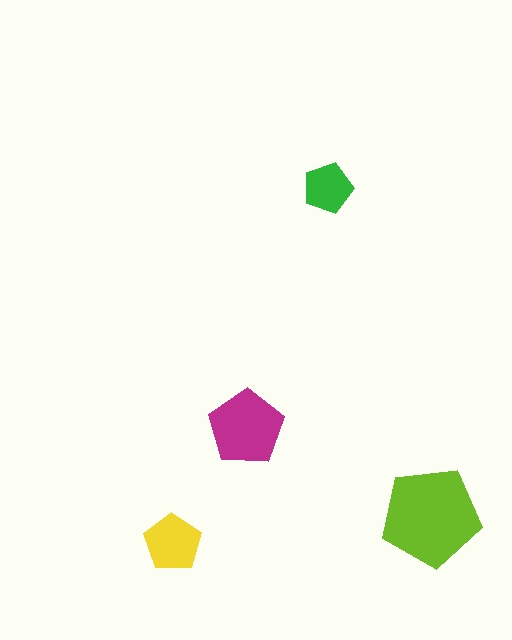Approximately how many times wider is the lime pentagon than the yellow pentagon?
About 1.5 times wider.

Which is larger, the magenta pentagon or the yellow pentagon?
The magenta one.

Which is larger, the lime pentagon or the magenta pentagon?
The lime one.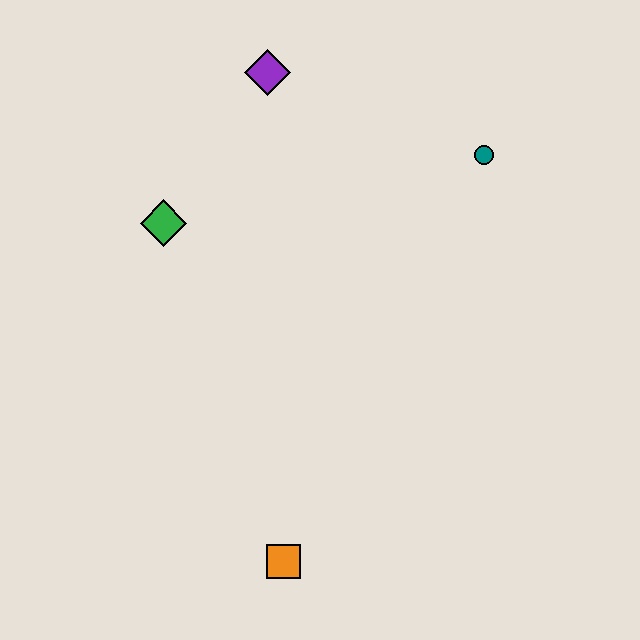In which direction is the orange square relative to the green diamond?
The orange square is below the green diamond.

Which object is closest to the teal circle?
The purple diamond is closest to the teal circle.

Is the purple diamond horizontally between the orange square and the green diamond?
Yes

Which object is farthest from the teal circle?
The orange square is farthest from the teal circle.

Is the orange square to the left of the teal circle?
Yes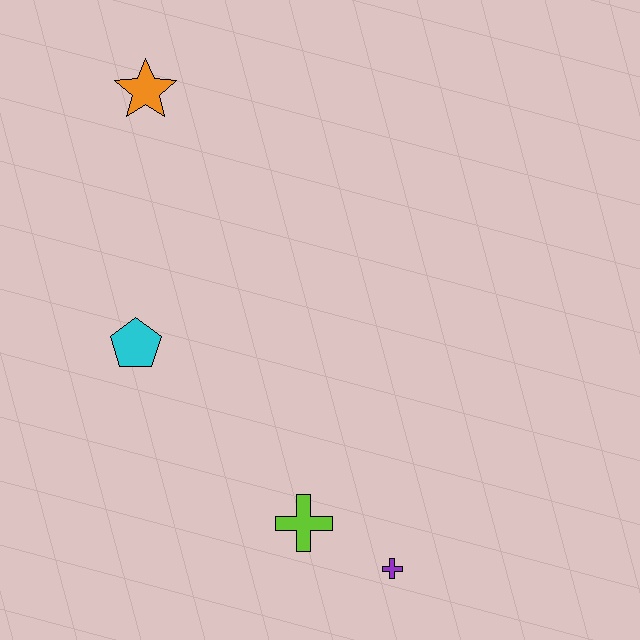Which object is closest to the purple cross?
The lime cross is closest to the purple cross.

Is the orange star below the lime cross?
No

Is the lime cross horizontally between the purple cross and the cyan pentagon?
Yes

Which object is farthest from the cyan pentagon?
The purple cross is farthest from the cyan pentagon.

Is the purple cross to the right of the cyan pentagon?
Yes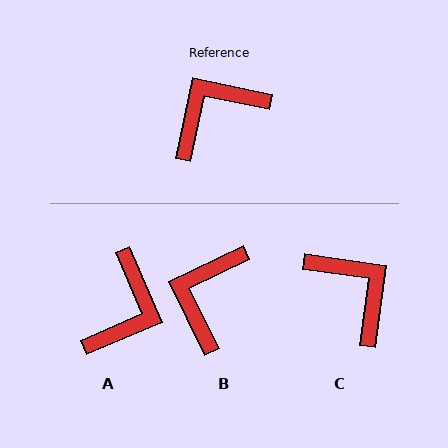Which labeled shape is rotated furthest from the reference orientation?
A, about 145 degrees away.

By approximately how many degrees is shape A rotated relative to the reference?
Approximately 145 degrees clockwise.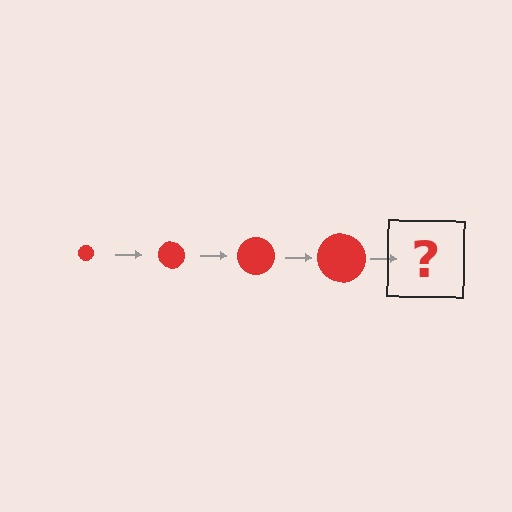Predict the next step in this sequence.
The next step is a red circle, larger than the previous one.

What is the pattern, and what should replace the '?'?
The pattern is that the circle gets progressively larger each step. The '?' should be a red circle, larger than the previous one.